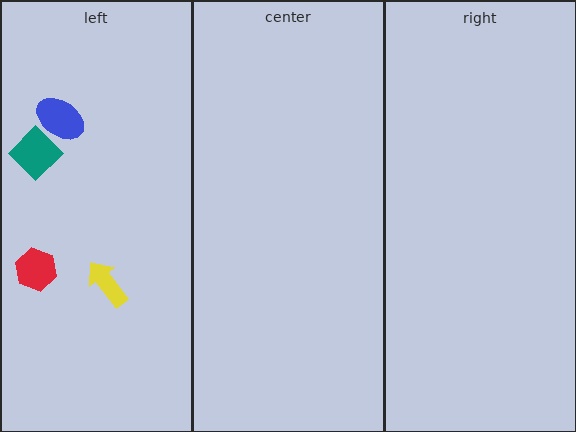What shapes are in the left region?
The teal diamond, the red hexagon, the blue ellipse, the yellow arrow.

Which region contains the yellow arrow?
The left region.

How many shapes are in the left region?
4.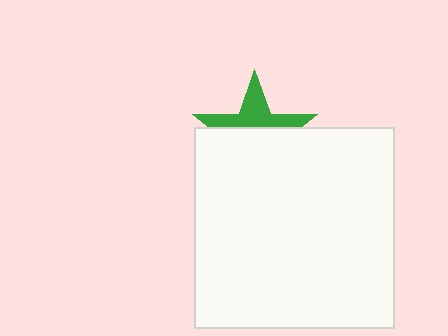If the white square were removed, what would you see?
You would see the complete green star.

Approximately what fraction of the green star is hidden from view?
Roughly 57% of the green star is hidden behind the white square.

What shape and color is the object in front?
The object in front is a white square.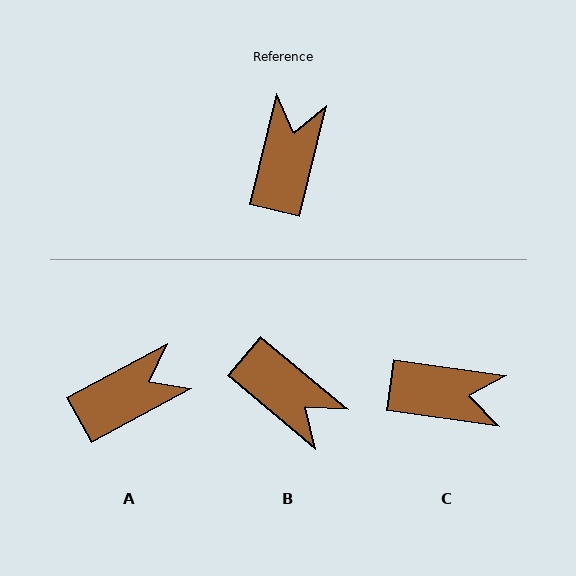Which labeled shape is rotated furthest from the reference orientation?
B, about 116 degrees away.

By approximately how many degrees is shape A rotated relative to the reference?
Approximately 48 degrees clockwise.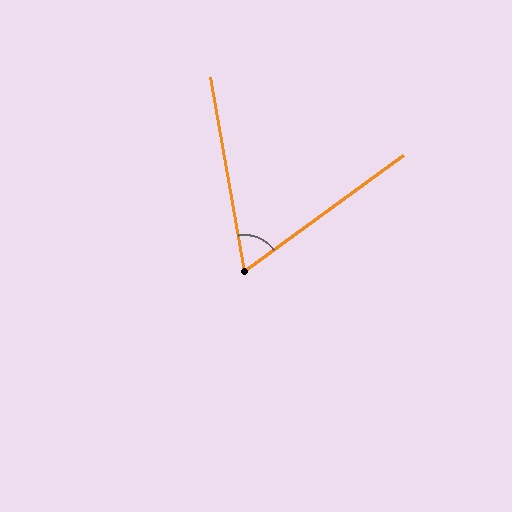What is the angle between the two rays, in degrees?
Approximately 64 degrees.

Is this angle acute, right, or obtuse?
It is acute.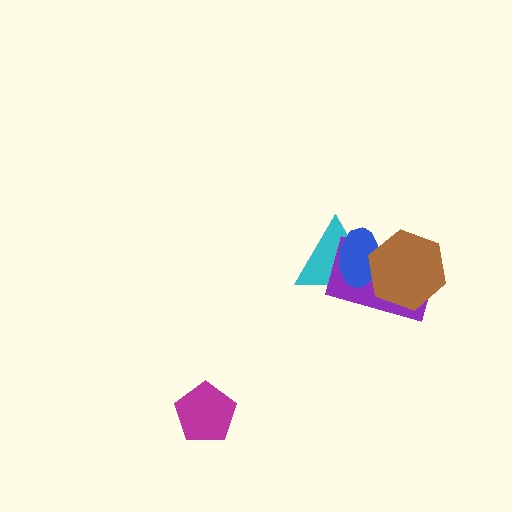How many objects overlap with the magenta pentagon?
0 objects overlap with the magenta pentagon.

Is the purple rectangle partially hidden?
Yes, it is partially covered by another shape.